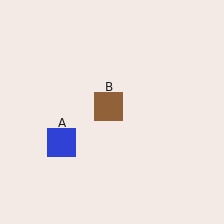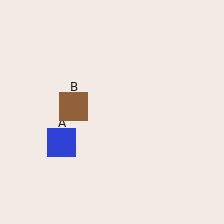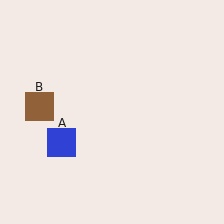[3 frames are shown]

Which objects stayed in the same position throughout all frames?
Blue square (object A) remained stationary.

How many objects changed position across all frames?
1 object changed position: brown square (object B).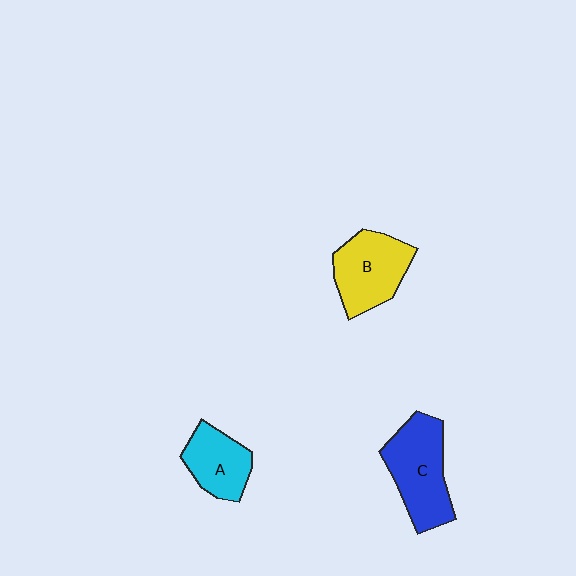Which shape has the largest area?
Shape C (blue).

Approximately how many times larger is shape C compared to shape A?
Approximately 1.5 times.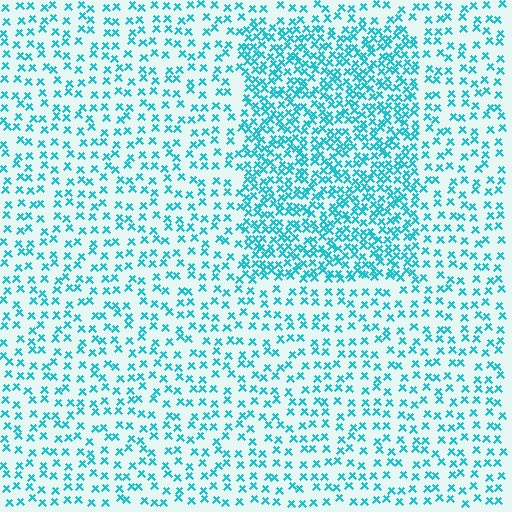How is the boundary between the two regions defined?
The boundary is defined by a change in element density (approximately 2.2x ratio). All elements are the same color, size, and shape.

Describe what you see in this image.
The image contains small cyan elements arranged at two different densities. A rectangle-shaped region is visible where the elements are more densely packed than the surrounding area.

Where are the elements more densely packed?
The elements are more densely packed inside the rectangle boundary.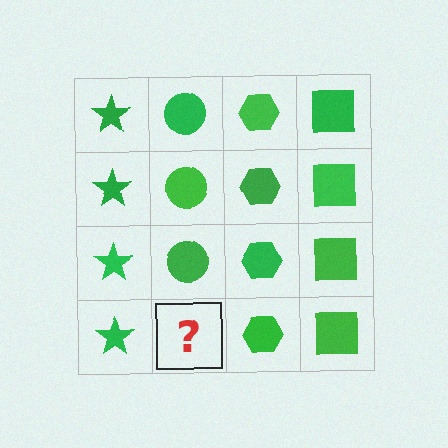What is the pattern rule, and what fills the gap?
The rule is that each column has a consistent shape. The gap should be filled with a green circle.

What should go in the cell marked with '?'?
The missing cell should contain a green circle.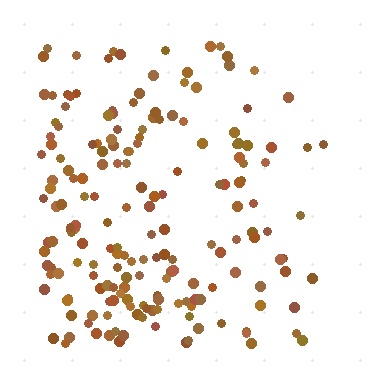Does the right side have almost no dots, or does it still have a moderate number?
Still a moderate number, just noticeably fewer than the left.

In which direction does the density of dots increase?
From right to left, with the left side densest.